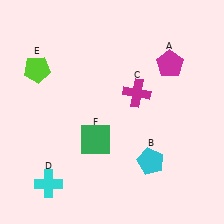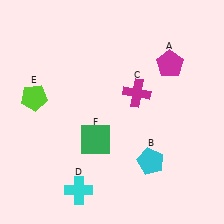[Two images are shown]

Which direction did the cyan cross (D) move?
The cyan cross (D) moved right.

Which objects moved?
The objects that moved are: the cyan cross (D), the lime pentagon (E).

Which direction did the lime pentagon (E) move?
The lime pentagon (E) moved down.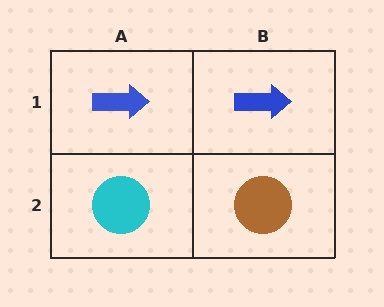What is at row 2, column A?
A cyan circle.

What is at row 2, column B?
A brown circle.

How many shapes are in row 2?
2 shapes.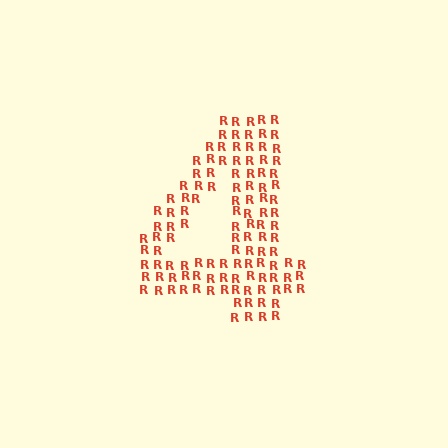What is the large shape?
The large shape is the digit 4.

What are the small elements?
The small elements are letter R's.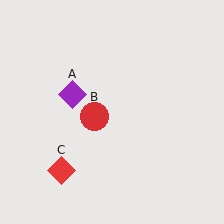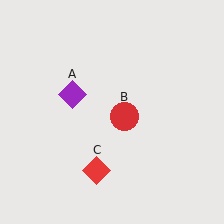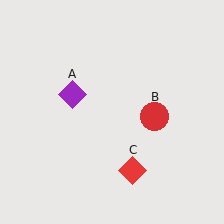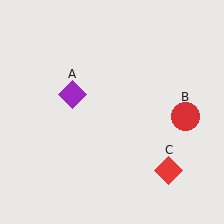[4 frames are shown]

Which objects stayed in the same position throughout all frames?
Purple diamond (object A) remained stationary.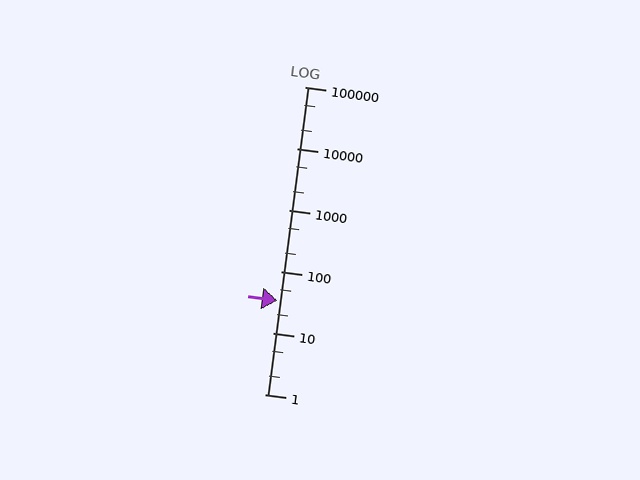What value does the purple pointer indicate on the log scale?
The pointer indicates approximately 33.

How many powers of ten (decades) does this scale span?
The scale spans 5 decades, from 1 to 100000.